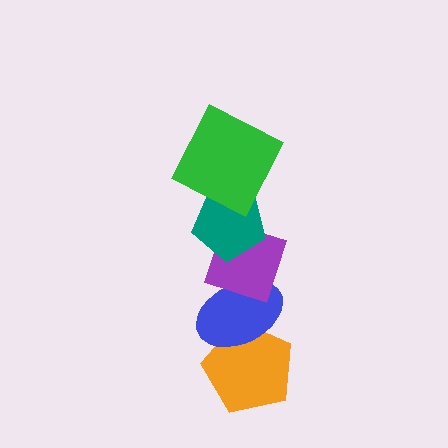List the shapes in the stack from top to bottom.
From top to bottom: the green square, the teal pentagon, the purple diamond, the blue ellipse, the orange pentagon.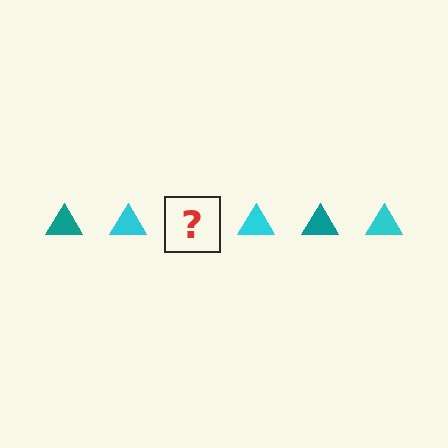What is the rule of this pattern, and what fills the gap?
The rule is that the pattern cycles through teal, cyan triangles. The gap should be filled with a teal triangle.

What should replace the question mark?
The question mark should be replaced with a teal triangle.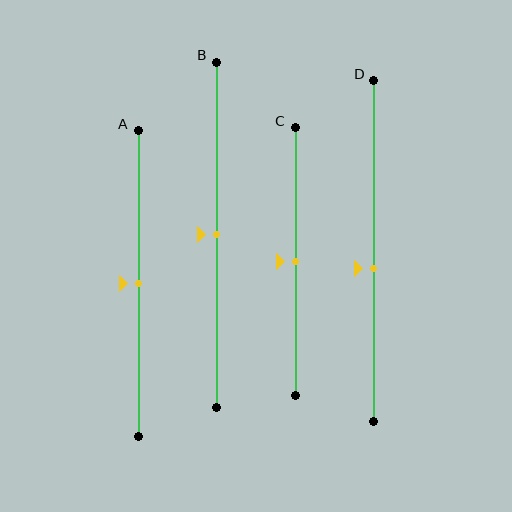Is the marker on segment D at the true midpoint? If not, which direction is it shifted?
No, the marker on segment D is shifted downward by about 5% of the segment length.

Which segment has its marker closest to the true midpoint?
Segment A has its marker closest to the true midpoint.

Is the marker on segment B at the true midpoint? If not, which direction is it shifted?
Yes, the marker on segment B is at the true midpoint.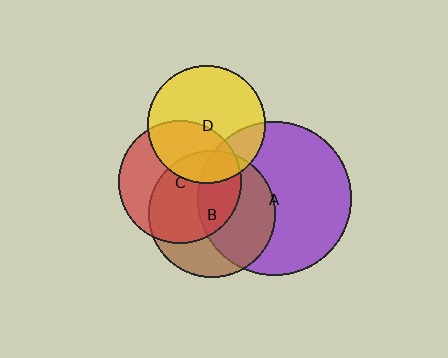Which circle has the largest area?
Circle A (purple).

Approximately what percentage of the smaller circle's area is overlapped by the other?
Approximately 55%.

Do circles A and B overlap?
Yes.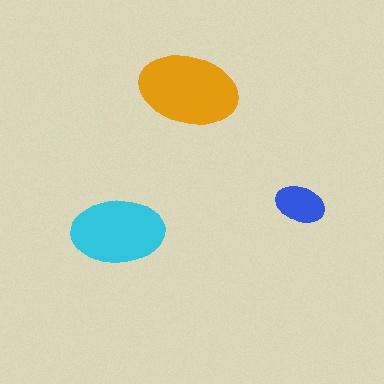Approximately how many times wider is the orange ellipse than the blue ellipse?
About 2 times wider.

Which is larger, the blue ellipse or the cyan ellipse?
The cyan one.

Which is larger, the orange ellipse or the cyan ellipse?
The orange one.